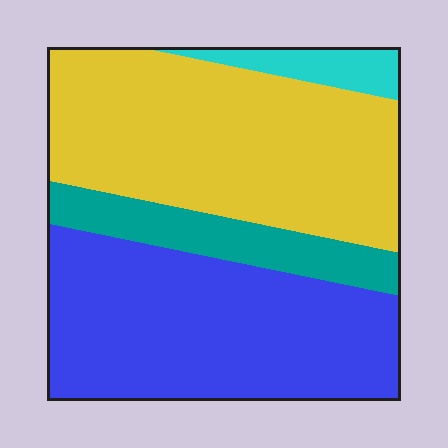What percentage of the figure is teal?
Teal takes up less than a sixth of the figure.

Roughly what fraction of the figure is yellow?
Yellow covers around 40% of the figure.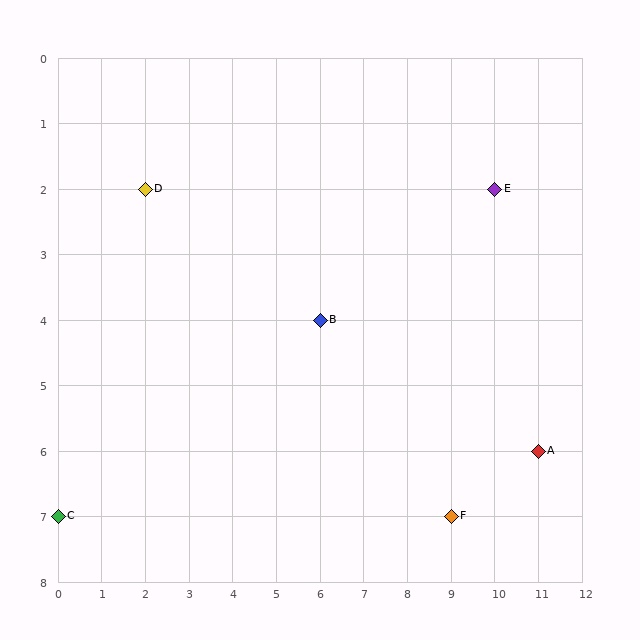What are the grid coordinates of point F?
Point F is at grid coordinates (9, 7).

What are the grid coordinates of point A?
Point A is at grid coordinates (11, 6).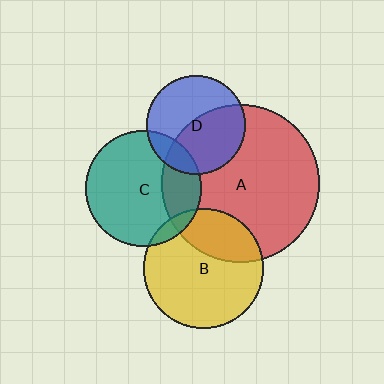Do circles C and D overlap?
Yes.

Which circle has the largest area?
Circle A (red).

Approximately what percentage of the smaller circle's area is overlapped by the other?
Approximately 15%.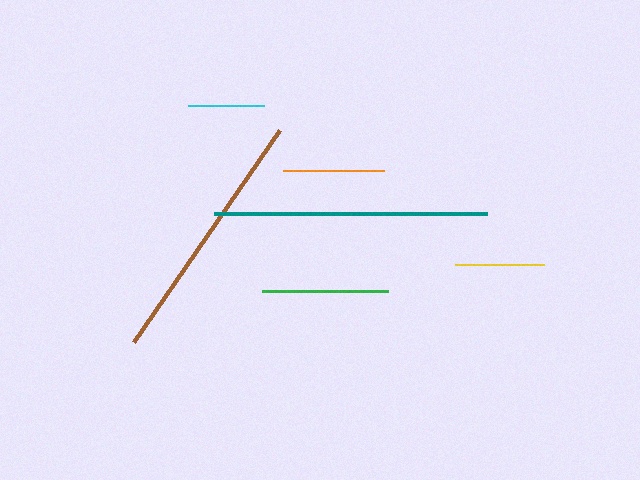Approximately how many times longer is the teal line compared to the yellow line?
The teal line is approximately 3.1 times the length of the yellow line.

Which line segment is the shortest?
The cyan line is the shortest at approximately 76 pixels.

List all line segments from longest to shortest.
From longest to shortest: teal, brown, green, orange, yellow, cyan.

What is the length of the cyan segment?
The cyan segment is approximately 76 pixels long.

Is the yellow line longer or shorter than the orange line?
The orange line is longer than the yellow line.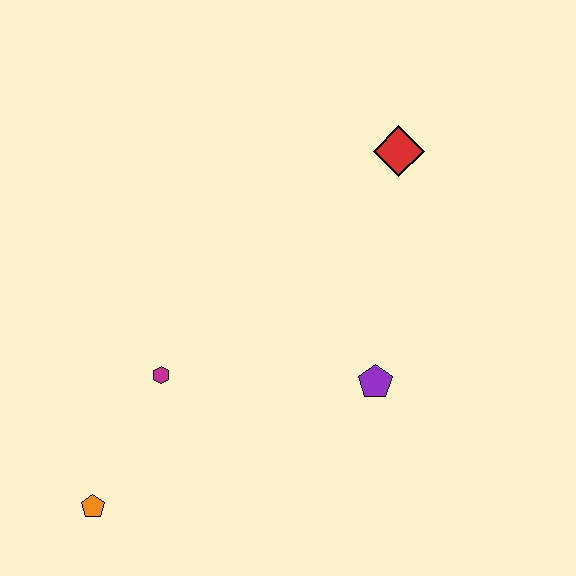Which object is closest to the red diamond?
The purple pentagon is closest to the red diamond.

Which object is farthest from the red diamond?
The orange pentagon is farthest from the red diamond.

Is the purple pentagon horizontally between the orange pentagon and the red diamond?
Yes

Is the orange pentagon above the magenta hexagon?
No